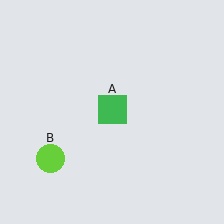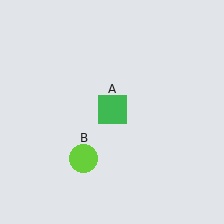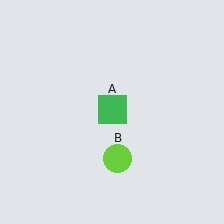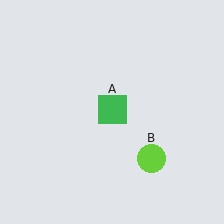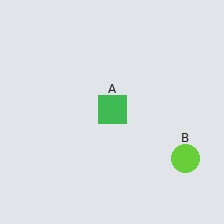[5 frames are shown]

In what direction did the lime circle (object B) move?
The lime circle (object B) moved right.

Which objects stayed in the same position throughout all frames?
Green square (object A) remained stationary.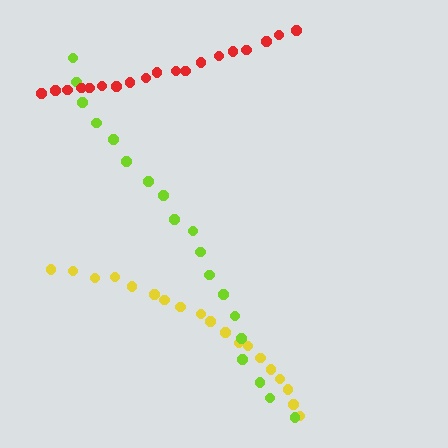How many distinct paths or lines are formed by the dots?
There are 3 distinct paths.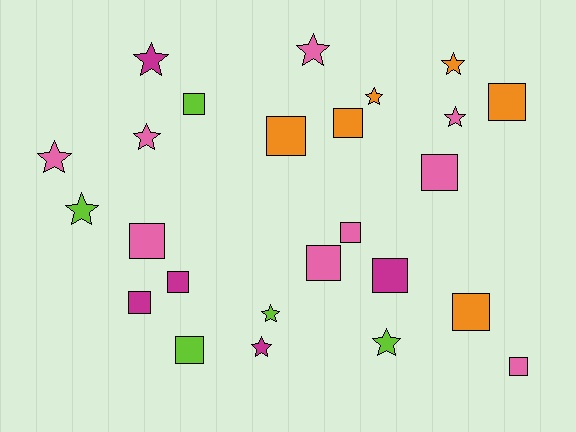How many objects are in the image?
There are 25 objects.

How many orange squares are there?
There are 4 orange squares.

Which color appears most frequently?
Pink, with 9 objects.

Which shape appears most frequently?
Square, with 14 objects.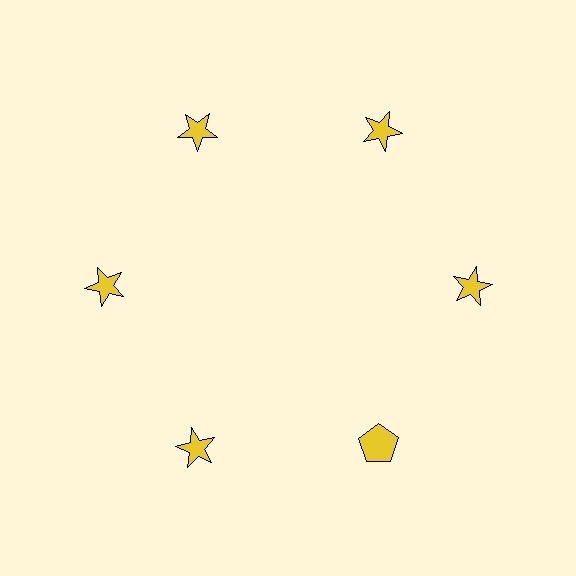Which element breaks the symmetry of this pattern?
The yellow pentagon at roughly the 5 o'clock position breaks the symmetry. All other shapes are yellow stars.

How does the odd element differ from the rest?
It has a different shape: pentagon instead of star.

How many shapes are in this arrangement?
There are 6 shapes arranged in a ring pattern.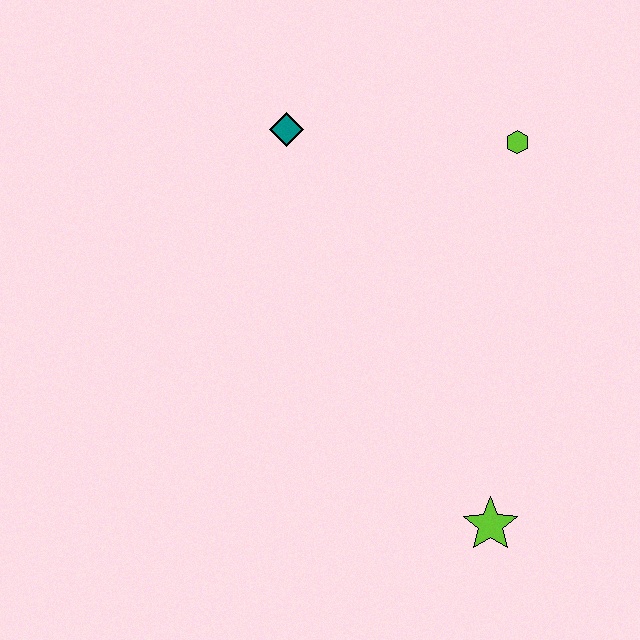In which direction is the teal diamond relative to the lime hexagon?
The teal diamond is to the left of the lime hexagon.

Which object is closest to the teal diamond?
The lime hexagon is closest to the teal diamond.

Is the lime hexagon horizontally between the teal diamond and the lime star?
No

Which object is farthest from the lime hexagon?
The lime star is farthest from the lime hexagon.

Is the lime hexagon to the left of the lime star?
No